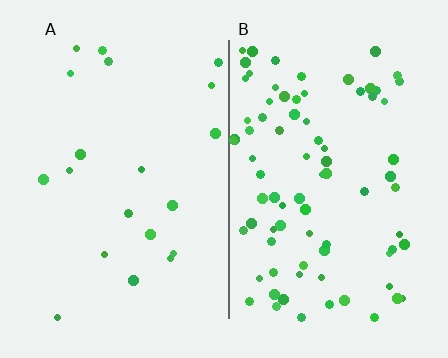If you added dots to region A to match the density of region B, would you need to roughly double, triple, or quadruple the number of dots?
Approximately quadruple.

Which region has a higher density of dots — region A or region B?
B (the right).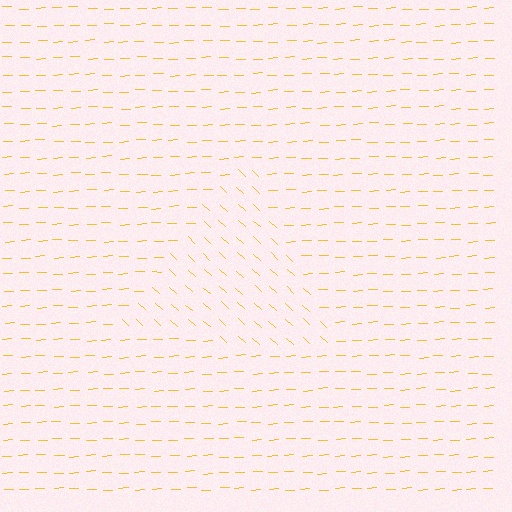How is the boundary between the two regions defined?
The boundary is defined purely by a change in line orientation (approximately 45 degrees difference). All lines are the same color and thickness.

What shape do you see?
I see a triangle.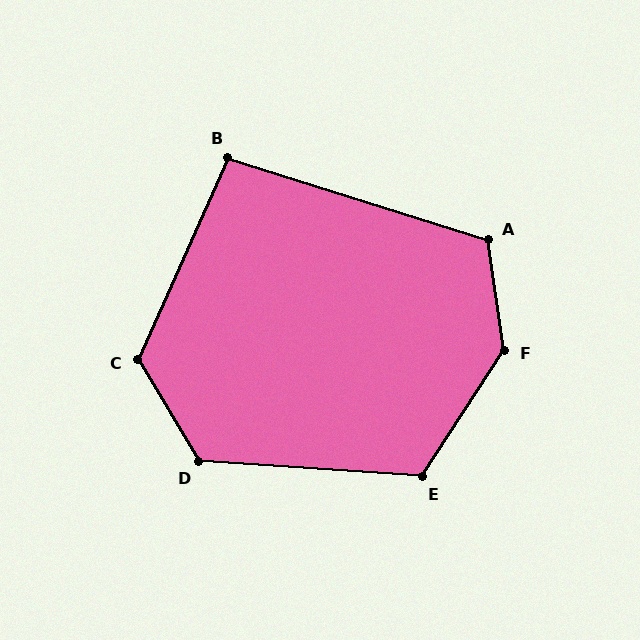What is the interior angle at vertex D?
Approximately 125 degrees (obtuse).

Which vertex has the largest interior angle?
F, at approximately 139 degrees.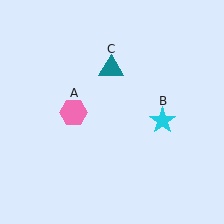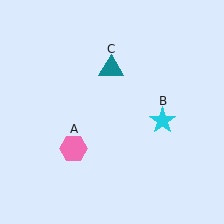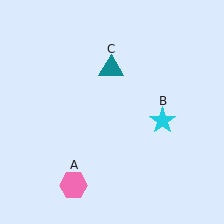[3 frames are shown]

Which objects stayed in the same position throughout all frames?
Cyan star (object B) and teal triangle (object C) remained stationary.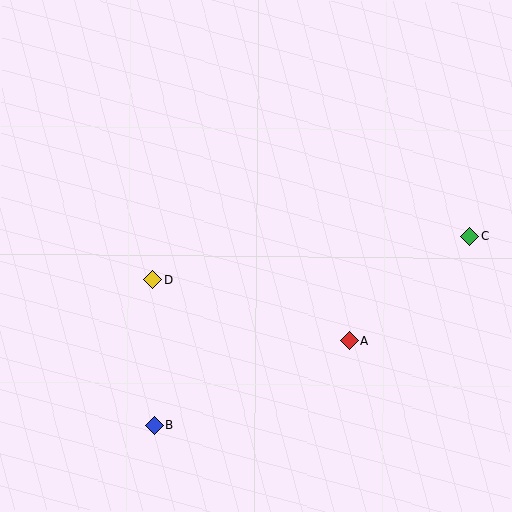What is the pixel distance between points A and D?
The distance between A and D is 206 pixels.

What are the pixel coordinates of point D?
Point D is at (153, 280).